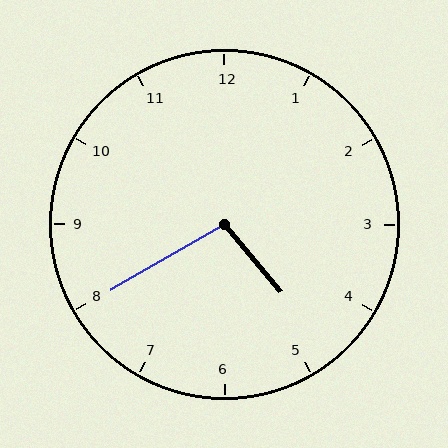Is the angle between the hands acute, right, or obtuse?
It is obtuse.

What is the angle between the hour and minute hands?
Approximately 100 degrees.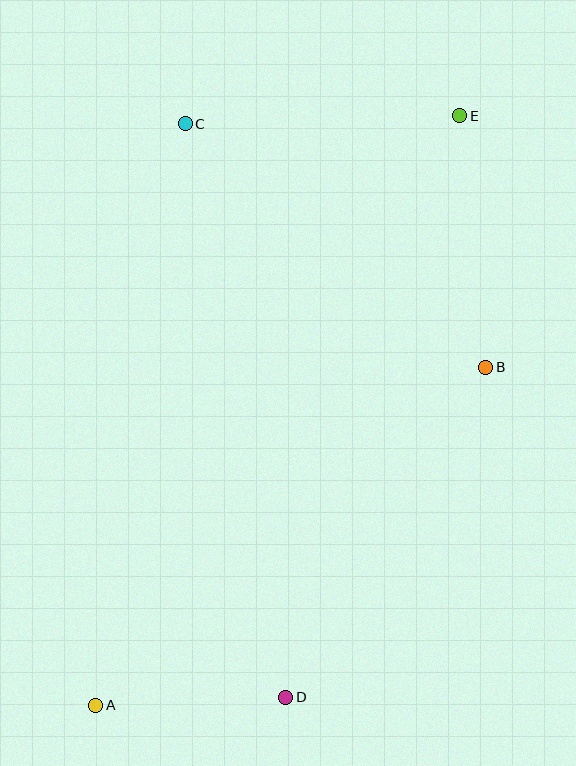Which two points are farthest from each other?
Points A and E are farthest from each other.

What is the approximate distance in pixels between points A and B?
The distance between A and B is approximately 516 pixels.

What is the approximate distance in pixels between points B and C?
The distance between B and C is approximately 387 pixels.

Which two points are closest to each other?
Points A and D are closest to each other.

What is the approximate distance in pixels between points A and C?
The distance between A and C is approximately 588 pixels.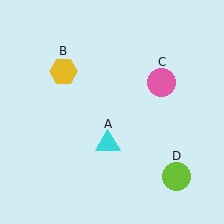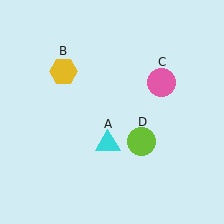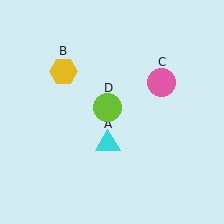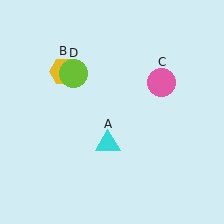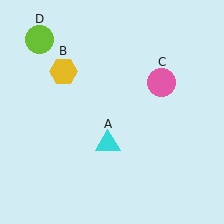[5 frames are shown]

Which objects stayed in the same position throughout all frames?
Cyan triangle (object A) and yellow hexagon (object B) and pink circle (object C) remained stationary.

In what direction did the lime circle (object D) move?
The lime circle (object D) moved up and to the left.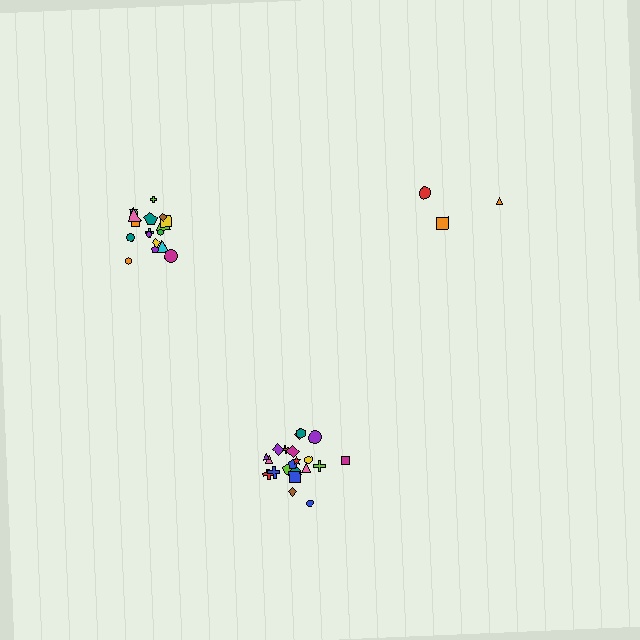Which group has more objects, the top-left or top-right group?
The top-left group.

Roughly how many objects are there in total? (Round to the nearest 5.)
Roughly 45 objects in total.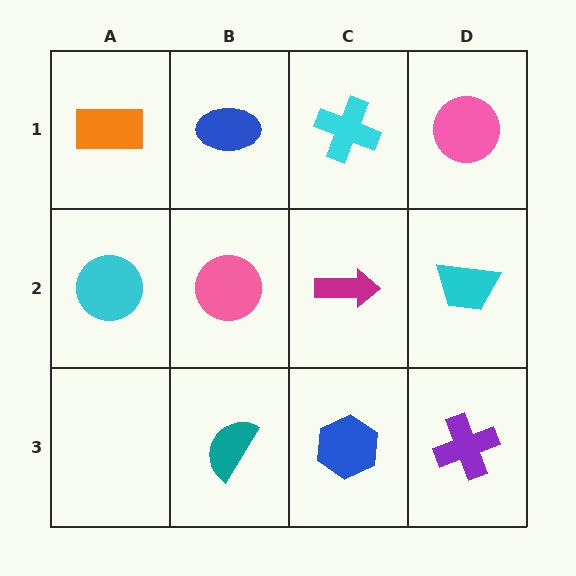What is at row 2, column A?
A cyan circle.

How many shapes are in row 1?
4 shapes.